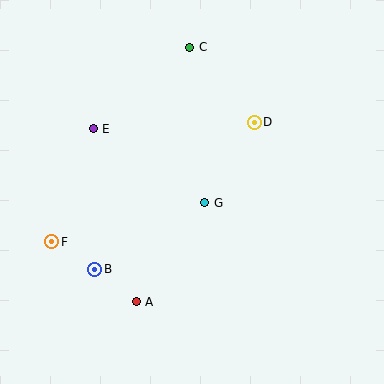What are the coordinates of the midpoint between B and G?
The midpoint between B and G is at (150, 236).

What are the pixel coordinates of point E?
Point E is at (93, 129).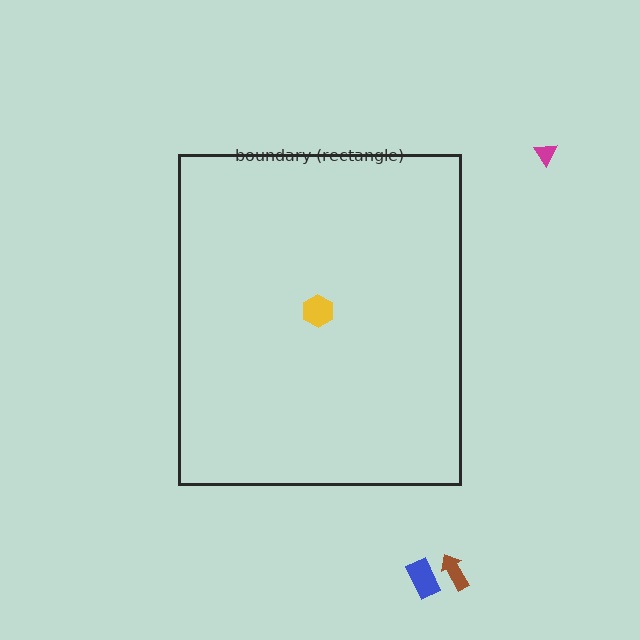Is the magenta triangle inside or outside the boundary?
Outside.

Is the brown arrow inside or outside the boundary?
Outside.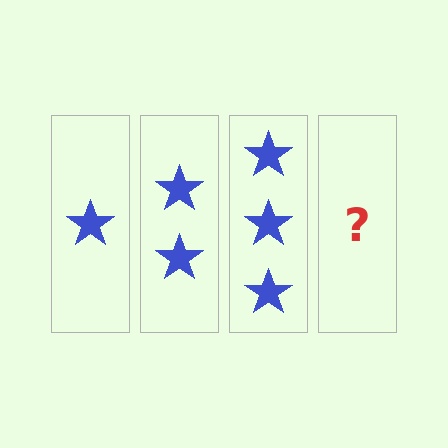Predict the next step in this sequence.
The next step is 4 stars.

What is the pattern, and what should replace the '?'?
The pattern is that each step adds one more star. The '?' should be 4 stars.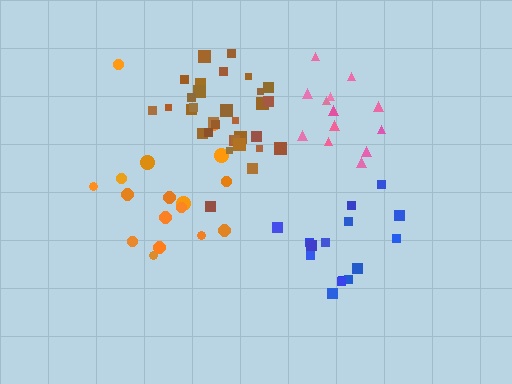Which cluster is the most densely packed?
Brown.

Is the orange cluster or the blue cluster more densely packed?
Blue.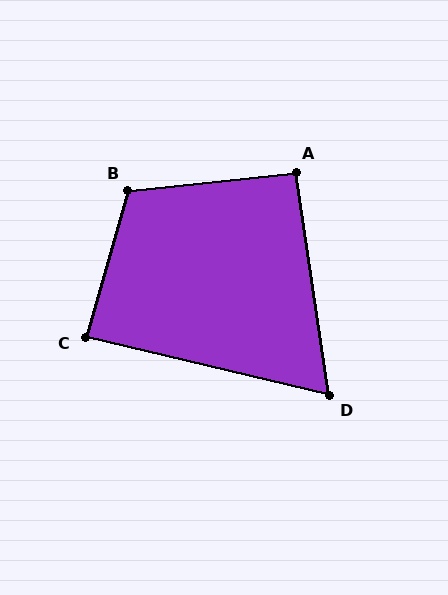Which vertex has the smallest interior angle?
D, at approximately 68 degrees.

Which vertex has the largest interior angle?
B, at approximately 112 degrees.